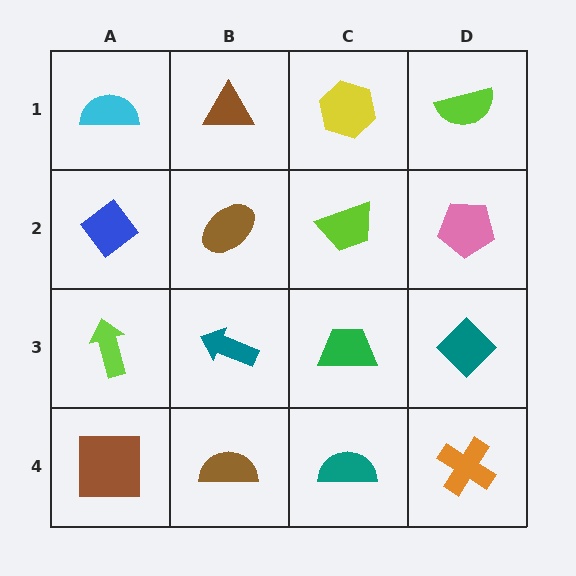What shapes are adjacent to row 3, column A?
A blue diamond (row 2, column A), a brown square (row 4, column A), a teal arrow (row 3, column B).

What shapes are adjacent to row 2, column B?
A brown triangle (row 1, column B), a teal arrow (row 3, column B), a blue diamond (row 2, column A), a lime trapezoid (row 2, column C).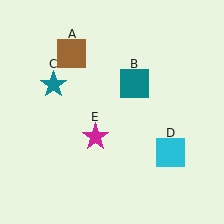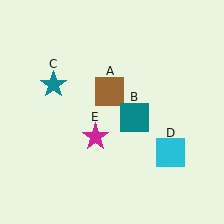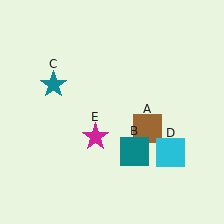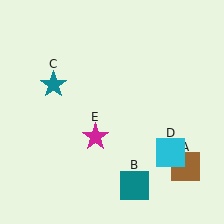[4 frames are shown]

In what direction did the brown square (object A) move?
The brown square (object A) moved down and to the right.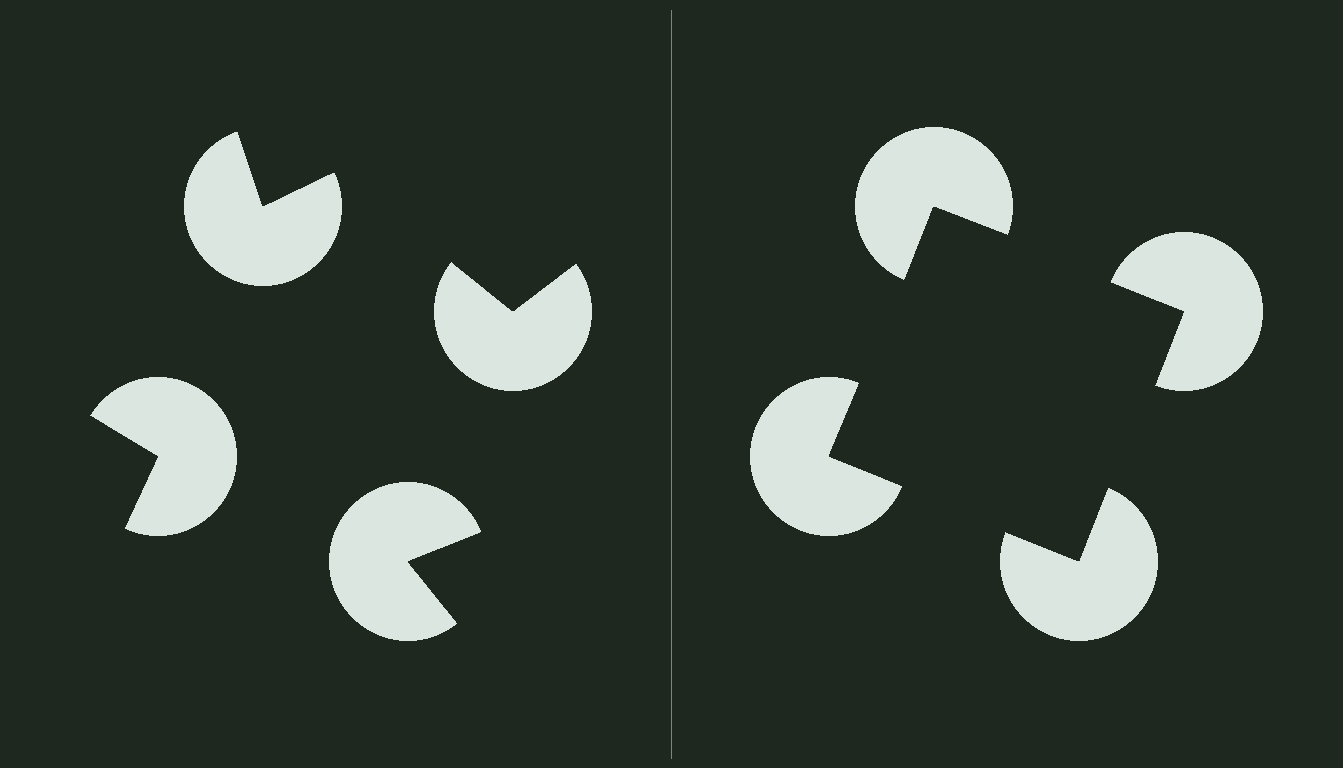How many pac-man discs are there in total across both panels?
8 — 4 on each side.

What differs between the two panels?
The pac-man discs are positioned identically on both sides; only the wedge orientations differ. On the right they align to a square; on the left they are misaligned.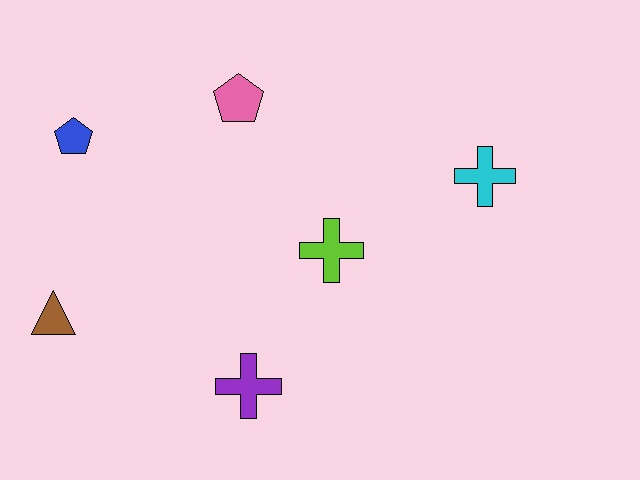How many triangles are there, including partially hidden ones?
There is 1 triangle.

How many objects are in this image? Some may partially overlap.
There are 6 objects.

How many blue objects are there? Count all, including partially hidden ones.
There is 1 blue object.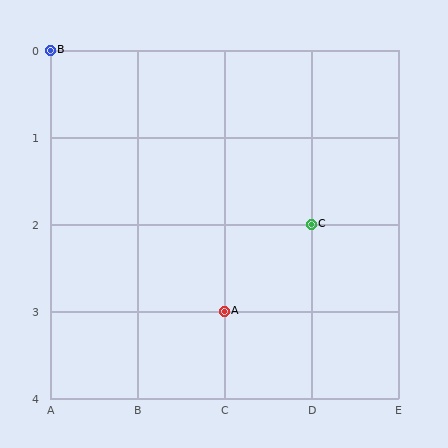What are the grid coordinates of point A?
Point A is at grid coordinates (C, 3).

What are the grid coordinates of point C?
Point C is at grid coordinates (D, 2).